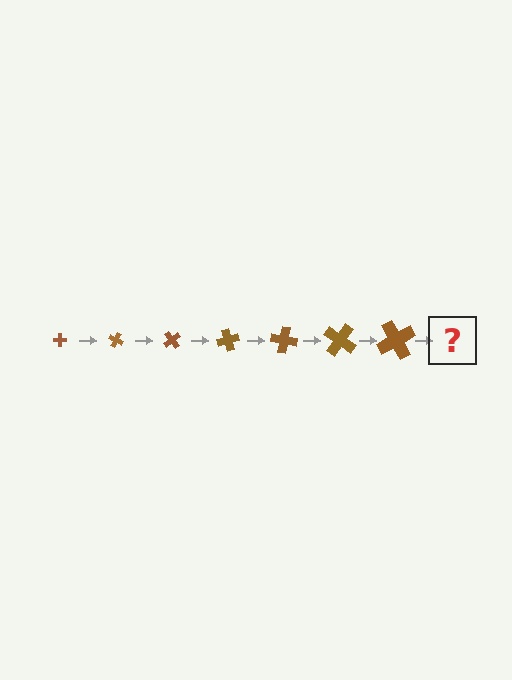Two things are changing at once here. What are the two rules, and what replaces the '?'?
The two rules are that the cross grows larger each step and it rotates 25 degrees each step. The '?' should be a cross, larger than the previous one and rotated 175 degrees from the start.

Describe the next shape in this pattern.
It should be a cross, larger than the previous one and rotated 175 degrees from the start.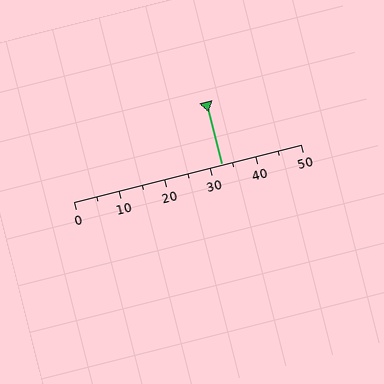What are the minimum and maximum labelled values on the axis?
The axis runs from 0 to 50.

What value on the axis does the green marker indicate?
The marker indicates approximately 32.5.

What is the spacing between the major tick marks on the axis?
The major ticks are spaced 10 apart.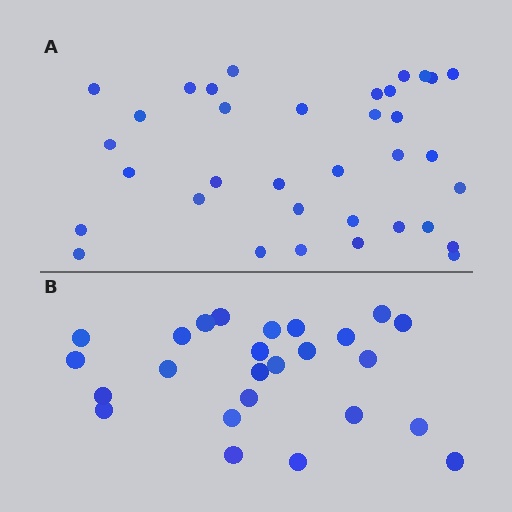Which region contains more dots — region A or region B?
Region A (the top region) has more dots.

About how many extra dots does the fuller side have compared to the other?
Region A has roughly 10 or so more dots than region B.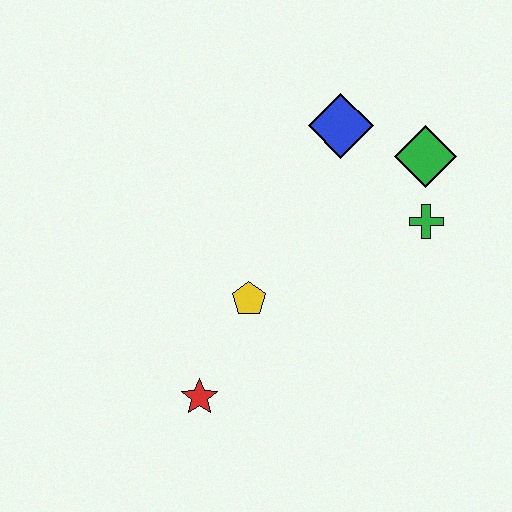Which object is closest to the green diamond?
The green cross is closest to the green diamond.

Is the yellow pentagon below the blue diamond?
Yes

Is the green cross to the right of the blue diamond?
Yes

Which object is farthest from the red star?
The green diamond is farthest from the red star.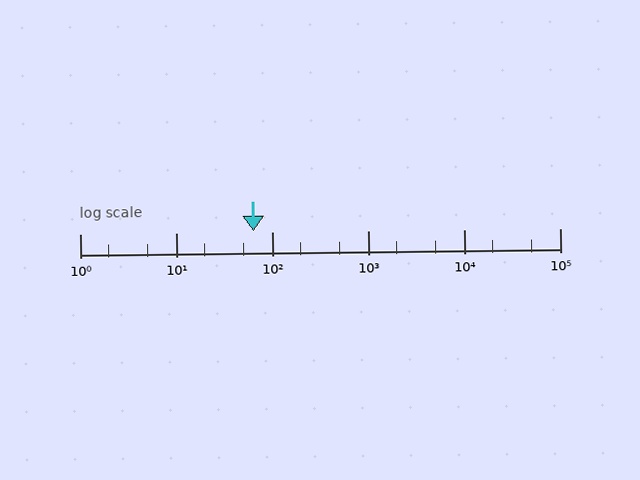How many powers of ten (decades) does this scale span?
The scale spans 5 decades, from 1 to 100000.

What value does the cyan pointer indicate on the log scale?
The pointer indicates approximately 64.